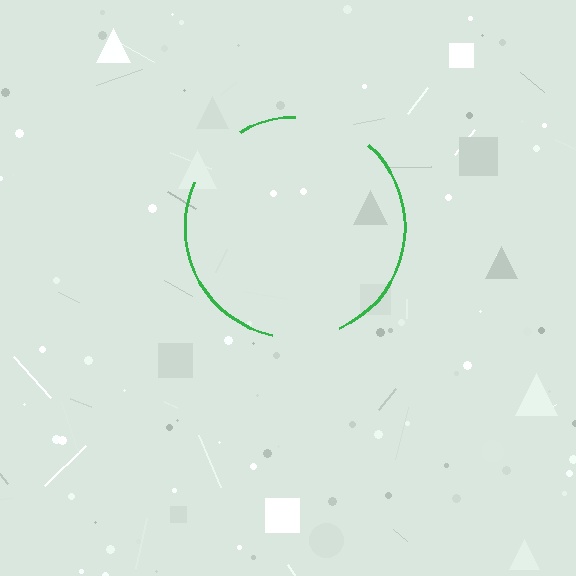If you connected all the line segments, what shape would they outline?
They would outline a circle.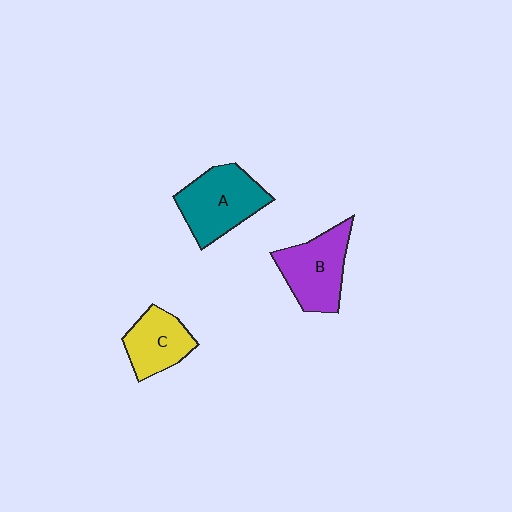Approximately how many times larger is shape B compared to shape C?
Approximately 1.3 times.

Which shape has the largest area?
Shape A (teal).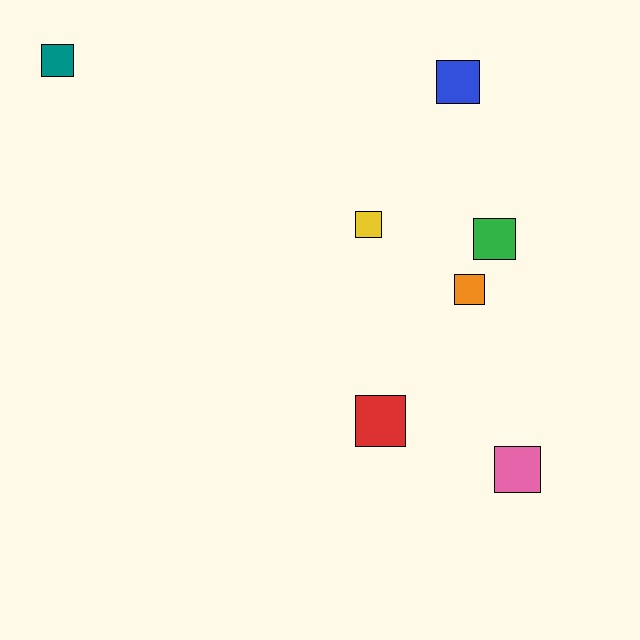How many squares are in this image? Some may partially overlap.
There are 7 squares.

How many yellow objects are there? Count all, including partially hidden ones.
There is 1 yellow object.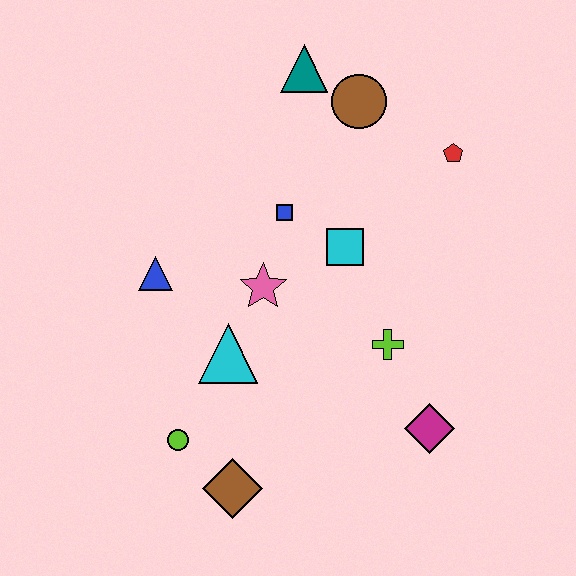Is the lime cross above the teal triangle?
No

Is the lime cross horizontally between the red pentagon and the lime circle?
Yes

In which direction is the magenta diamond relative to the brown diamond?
The magenta diamond is to the right of the brown diamond.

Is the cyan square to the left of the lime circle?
No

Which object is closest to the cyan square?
The blue square is closest to the cyan square.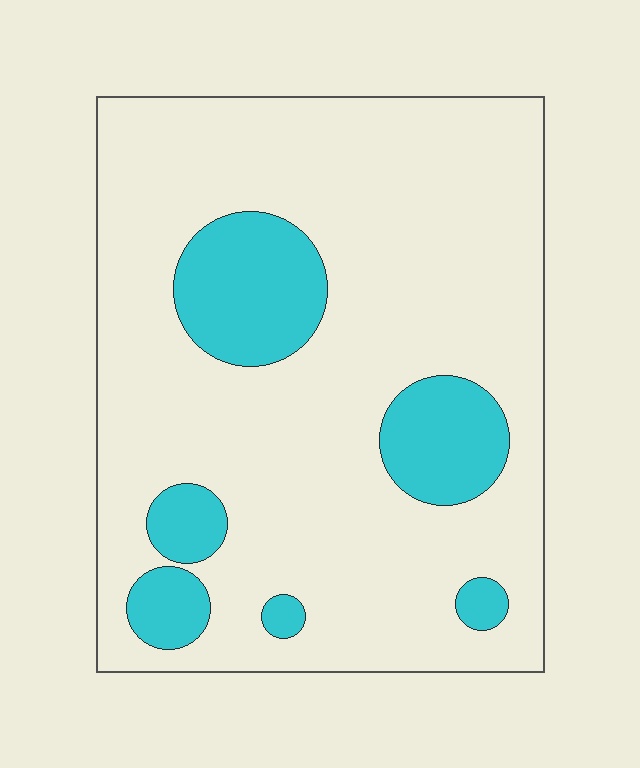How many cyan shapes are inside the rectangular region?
6.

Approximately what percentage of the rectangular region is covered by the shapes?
Approximately 20%.